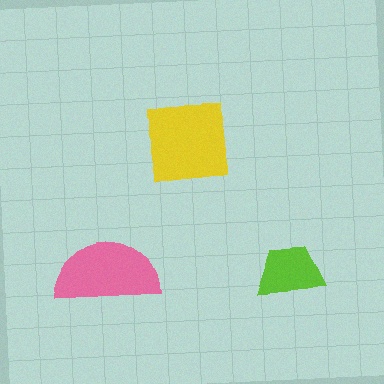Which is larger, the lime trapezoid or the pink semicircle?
The pink semicircle.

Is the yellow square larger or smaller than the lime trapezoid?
Larger.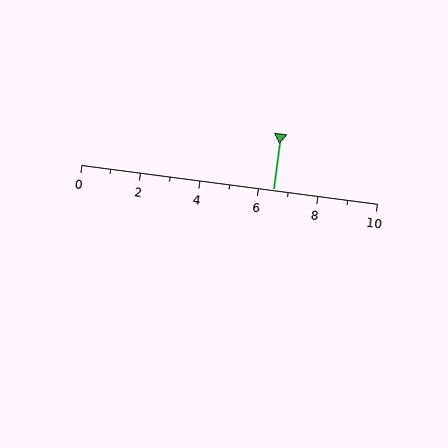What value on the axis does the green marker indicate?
The marker indicates approximately 6.5.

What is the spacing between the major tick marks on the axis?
The major ticks are spaced 2 apart.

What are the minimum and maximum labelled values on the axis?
The axis runs from 0 to 10.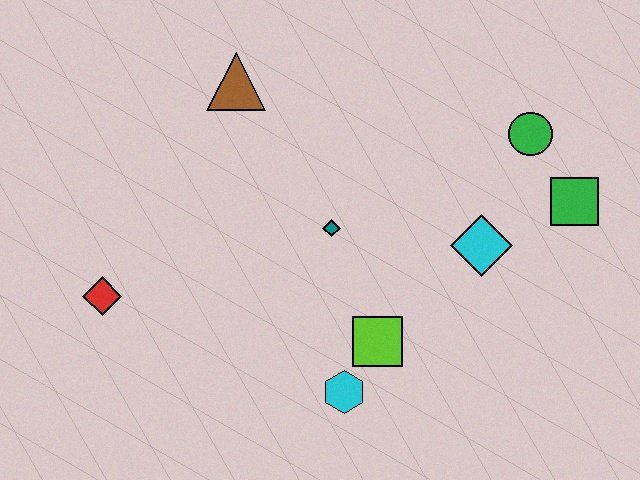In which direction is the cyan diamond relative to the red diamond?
The cyan diamond is to the right of the red diamond.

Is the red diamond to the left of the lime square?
Yes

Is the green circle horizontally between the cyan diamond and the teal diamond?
No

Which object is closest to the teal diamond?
The lime square is closest to the teal diamond.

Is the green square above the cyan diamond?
Yes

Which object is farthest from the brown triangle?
The green square is farthest from the brown triangle.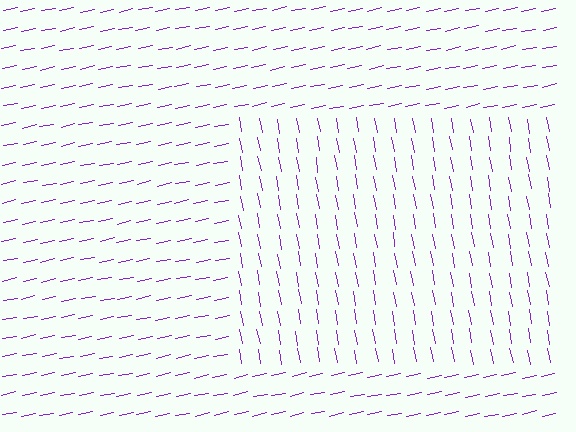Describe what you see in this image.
The image is filled with small purple line segments. A rectangle region in the image has lines oriented differently from the surrounding lines, creating a visible texture boundary.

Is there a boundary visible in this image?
Yes, there is a texture boundary formed by a change in line orientation.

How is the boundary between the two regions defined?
The boundary is defined purely by a change in line orientation (approximately 89 degrees difference). All lines are the same color and thickness.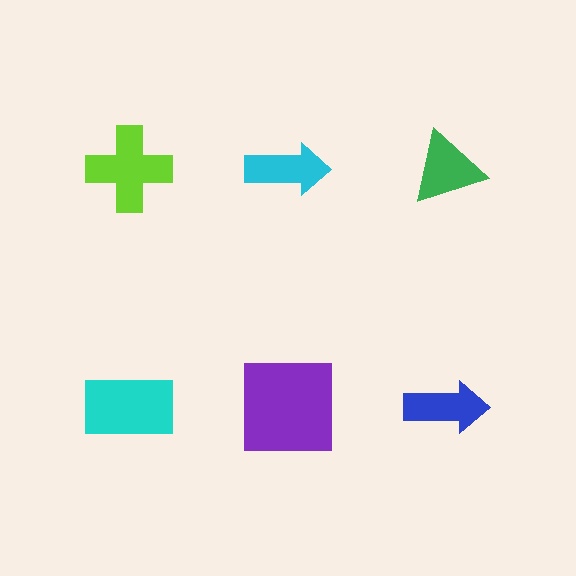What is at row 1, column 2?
A cyan arrow.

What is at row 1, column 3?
A green triangle.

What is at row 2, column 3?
A blue arrow.